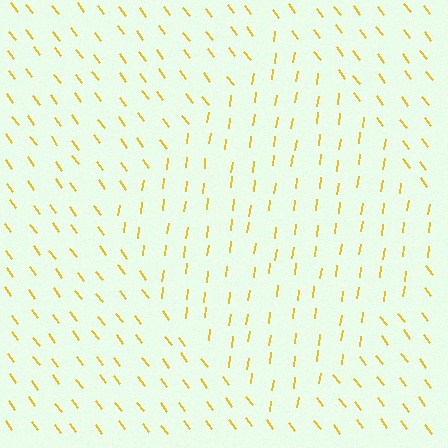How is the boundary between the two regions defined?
The boundary is defined purely by a change in line orientation (approximately 45 degrees difference). All lines are the same color and thickness.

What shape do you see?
I see a diamond.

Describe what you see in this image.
The image is filled with small yellow line segments. A diamond region in the image has lines oriented differently from the surrounding lines, creating a visible texture boundary.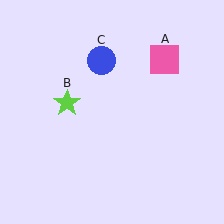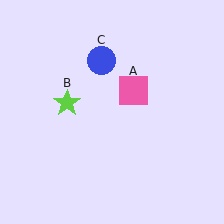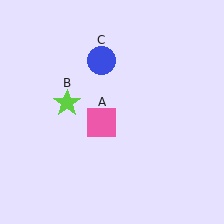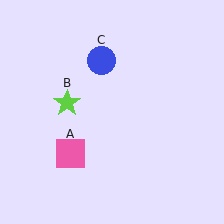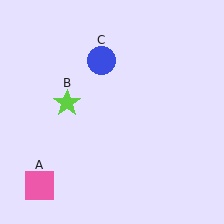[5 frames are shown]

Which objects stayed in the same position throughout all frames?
Lime star (object B) and blue circle (object C) remained stationary.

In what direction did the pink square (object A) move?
The pink square (object A) moved down and to the left.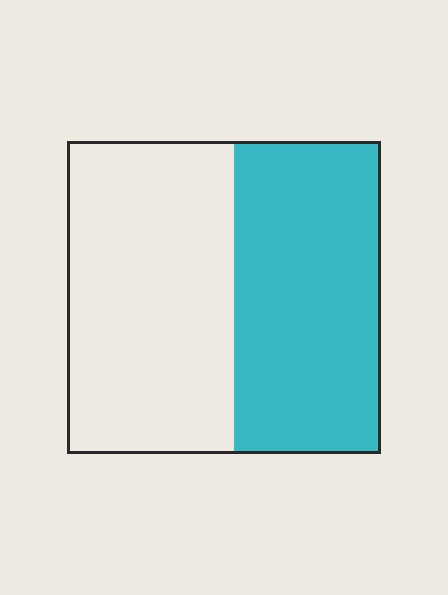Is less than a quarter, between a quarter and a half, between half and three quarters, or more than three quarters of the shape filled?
Between a quarter and a half.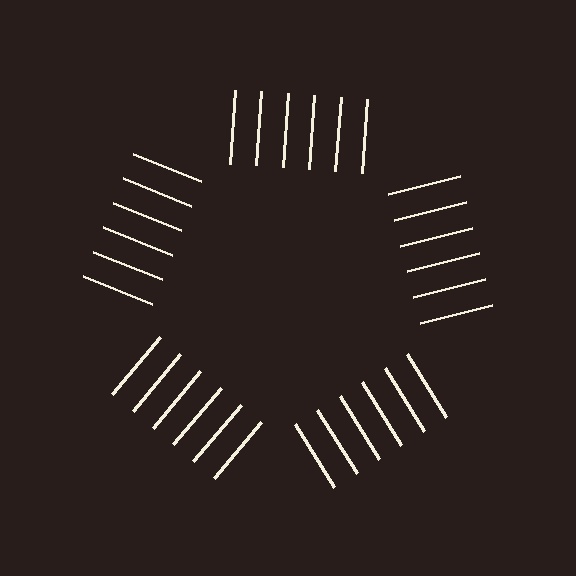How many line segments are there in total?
30 — 6 along each of the 5 edges.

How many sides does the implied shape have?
5 sides — the line-ends trace a pentagon.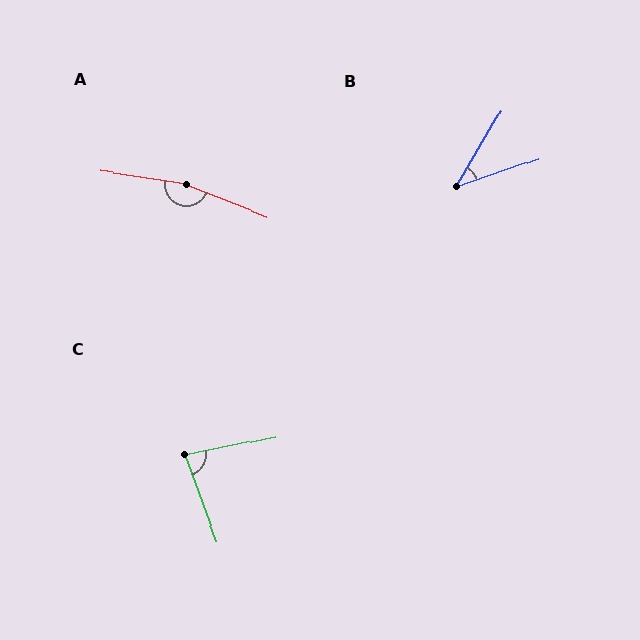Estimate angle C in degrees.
Approximately 81 degrees.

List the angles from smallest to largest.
B (40°), C (81°), A (167°).